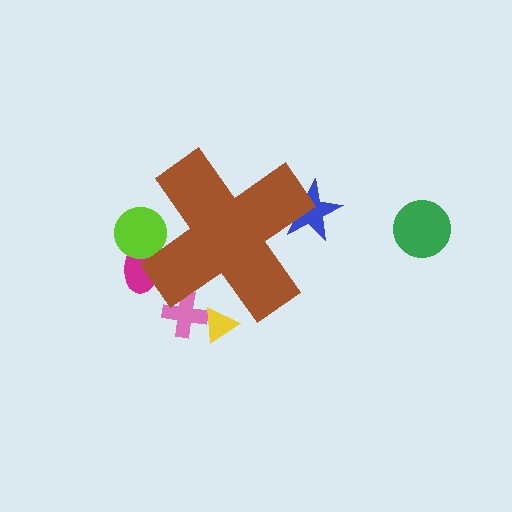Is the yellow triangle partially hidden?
Yes, the yellow triangle is partially hidden behind the brown cross.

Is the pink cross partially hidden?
Yes, the pink cross is partially hidden behind the brown cross.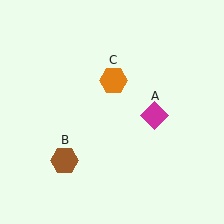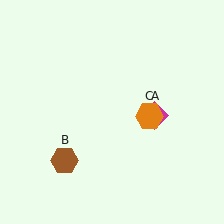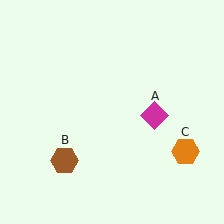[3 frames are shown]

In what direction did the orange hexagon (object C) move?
The orange hexagon (object C) moved down and to the right.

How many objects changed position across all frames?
1 object changed position: orange hexagon (object C).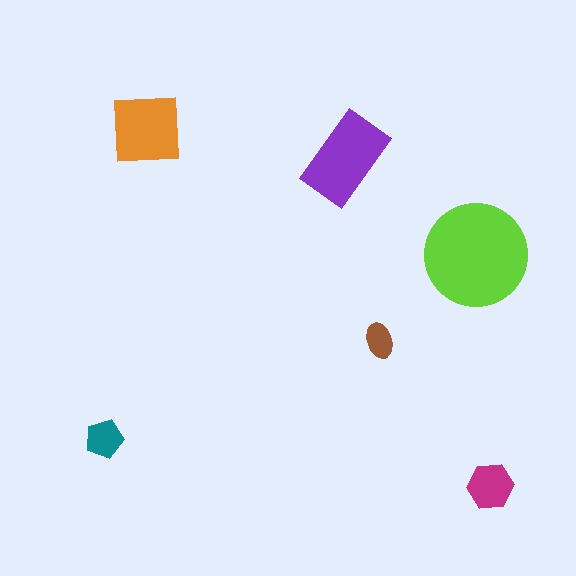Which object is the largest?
The lime circle.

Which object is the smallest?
The brown ellipse.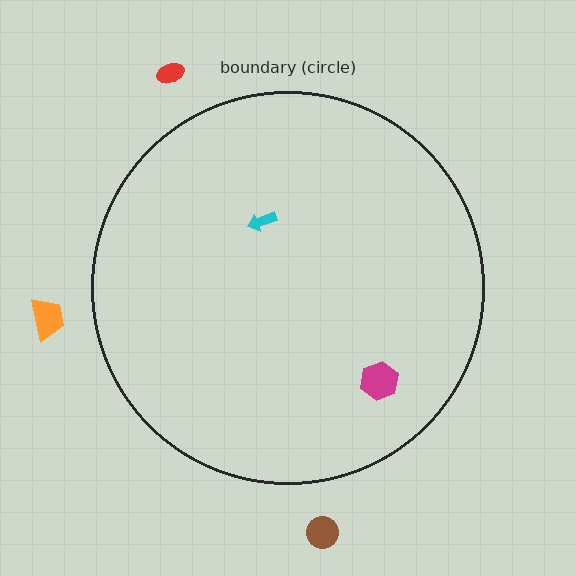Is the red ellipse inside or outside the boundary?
Outside.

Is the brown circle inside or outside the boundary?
Outside.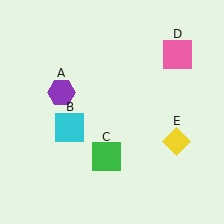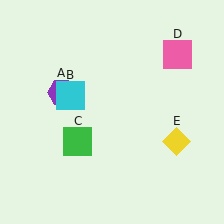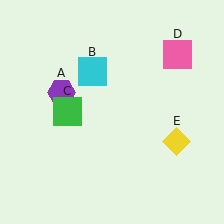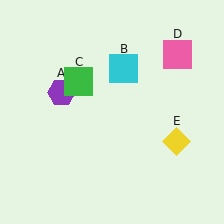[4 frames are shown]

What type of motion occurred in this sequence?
The cyan square (object B), green square (object C) rotated clockwise around the center of the scene.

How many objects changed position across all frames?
2 objects changed position: cyan square (object B), green square (object C).